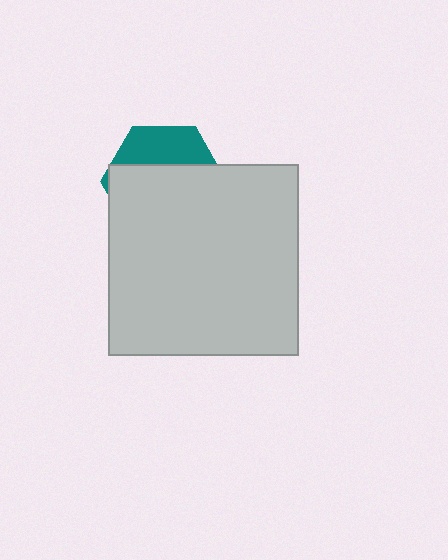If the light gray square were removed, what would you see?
You would see the complete teal hexagon.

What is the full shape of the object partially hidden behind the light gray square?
The partially hidden object is a teal hexagon.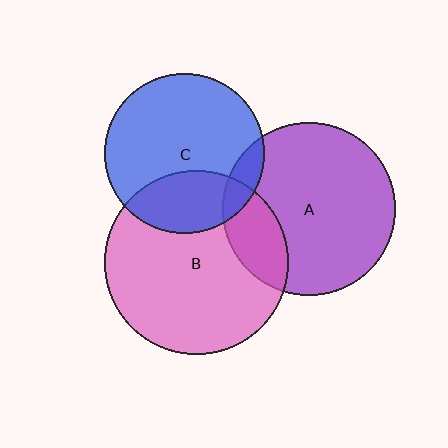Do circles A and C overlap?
Yes.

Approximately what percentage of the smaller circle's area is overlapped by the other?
Approximately 10%.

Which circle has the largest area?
Circle B (pink).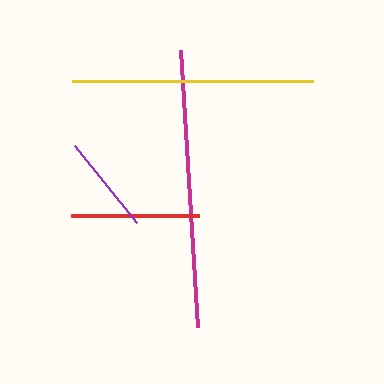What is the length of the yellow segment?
The yellow segment is approximately 241 pixels long.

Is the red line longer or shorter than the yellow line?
The yellow line is longer than the red line.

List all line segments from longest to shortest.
From longest to shortest: magenta, yellow, red, purple.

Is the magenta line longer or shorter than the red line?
The magenta line is longer than the red line.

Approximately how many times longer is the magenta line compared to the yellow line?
The magenta line is approximately 1.2 times the length of the yellow line.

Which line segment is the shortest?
The purple line is the shortest at approximately 99 pixels.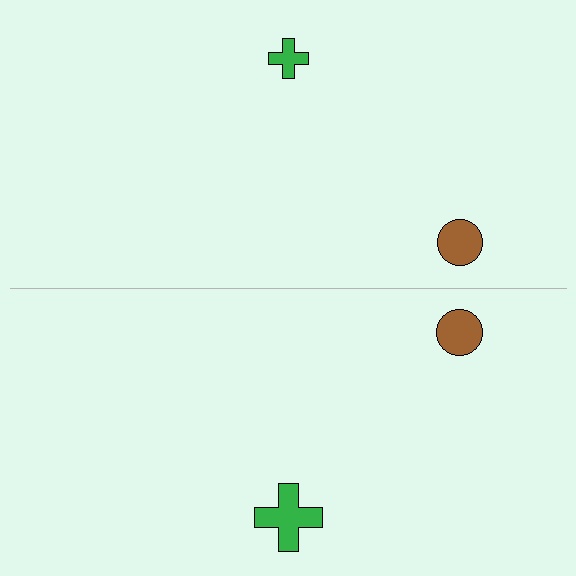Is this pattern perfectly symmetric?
No, the pattern is not perfectly symmetric. The green cross on the bottom side has a different size than its mirror counterpart.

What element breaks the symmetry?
The green cross on the bottom side has a different size than its mirror counterpart.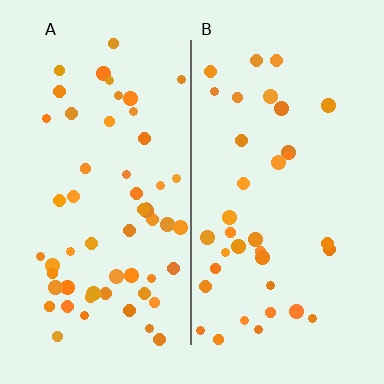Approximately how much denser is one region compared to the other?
Approximately 1.6× — region A over region B.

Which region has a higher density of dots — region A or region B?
A (the left).